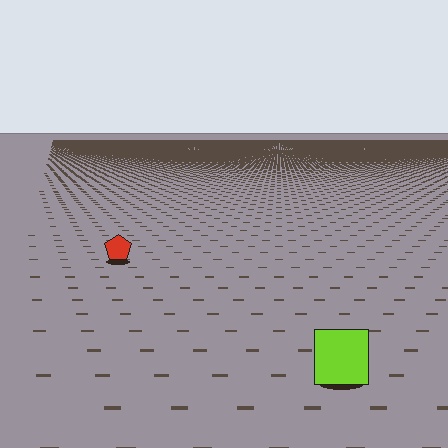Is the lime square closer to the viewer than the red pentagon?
Yes. The lime square is closer — you can tell from the texture gradient: the ground texture is coarser near it.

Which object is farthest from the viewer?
The red pentagon is farthest from the viewer. It appears smaller and the ground texture around it is denser.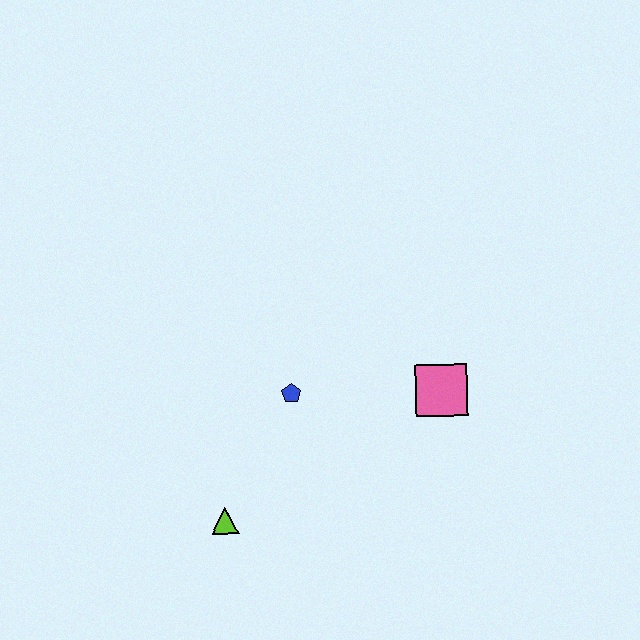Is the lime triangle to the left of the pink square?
Yes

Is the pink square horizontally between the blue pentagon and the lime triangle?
No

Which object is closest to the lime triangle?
The blue pentagon is closest to the lime triangle.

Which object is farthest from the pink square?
The lime triangle is farthest from the pink square.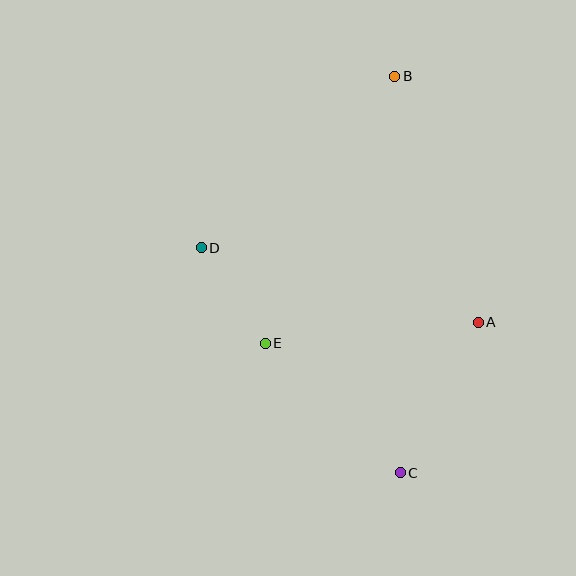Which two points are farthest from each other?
Points B and C are farthest from each other.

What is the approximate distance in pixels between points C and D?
The distance between C and D is approximately 300 pixels.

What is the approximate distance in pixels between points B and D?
The distance between B and D is approximately 258 pixels.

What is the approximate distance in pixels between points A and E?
The distance between A and E is approximately 214 pixels.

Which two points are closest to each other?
Points D and E are closest to each other.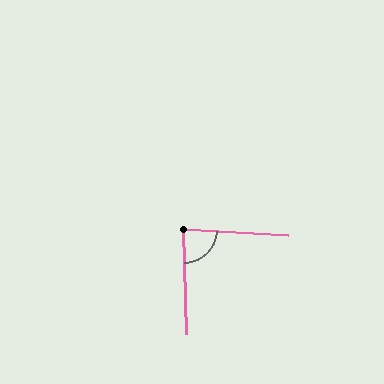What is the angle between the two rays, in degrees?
Approximately 85 degrees.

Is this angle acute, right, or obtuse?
It is approximately a right angle.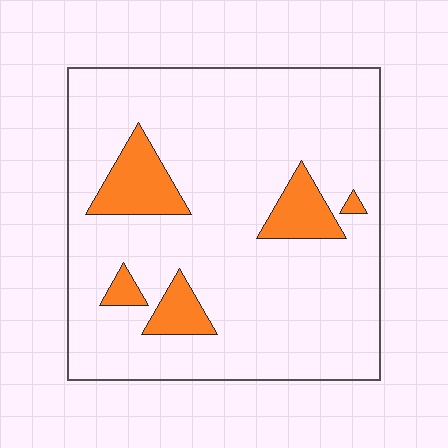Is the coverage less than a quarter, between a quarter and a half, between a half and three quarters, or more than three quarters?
Less than a quarter.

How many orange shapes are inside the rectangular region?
5.